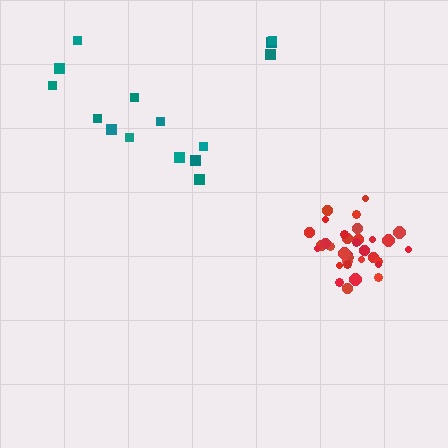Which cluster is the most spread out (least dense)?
Teal.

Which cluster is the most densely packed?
Red.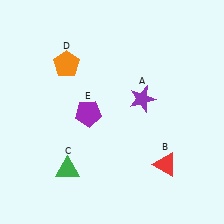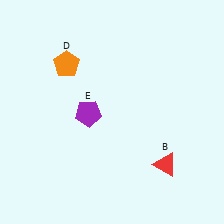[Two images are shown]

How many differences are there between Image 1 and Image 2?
There are 2 differences between the two images.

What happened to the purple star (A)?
The purple star (A) was removed in Image 2. It was in the top-right area of Image 1.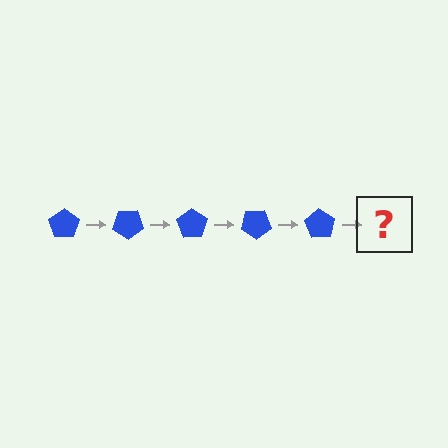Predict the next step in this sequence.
The next step is a blue pentagon rotated 175 degrees.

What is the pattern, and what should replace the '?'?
The pattern is that the pentagon rotates 35 degrees each step. The '?' should be a blue pentagon rotated 175 degrees.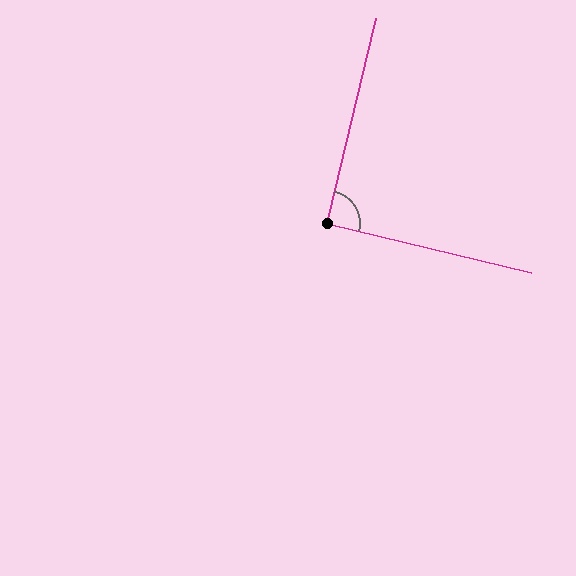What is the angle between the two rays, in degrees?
Approximately 90 degrees.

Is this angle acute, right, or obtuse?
It is approximately a right angle.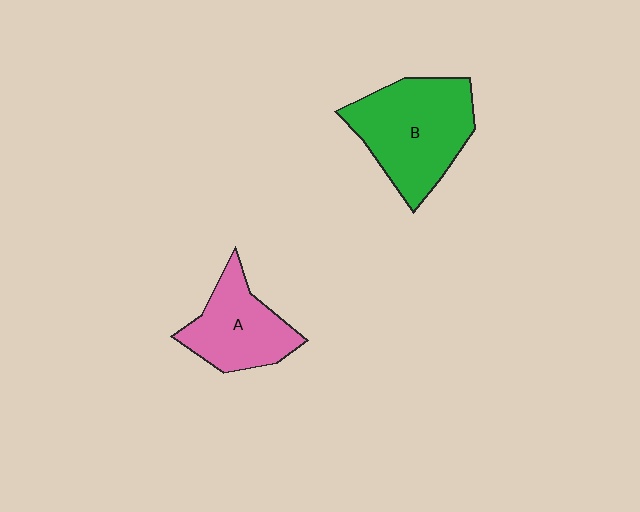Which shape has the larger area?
Shape B (green).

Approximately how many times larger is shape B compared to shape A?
Approximately 1.4 times.